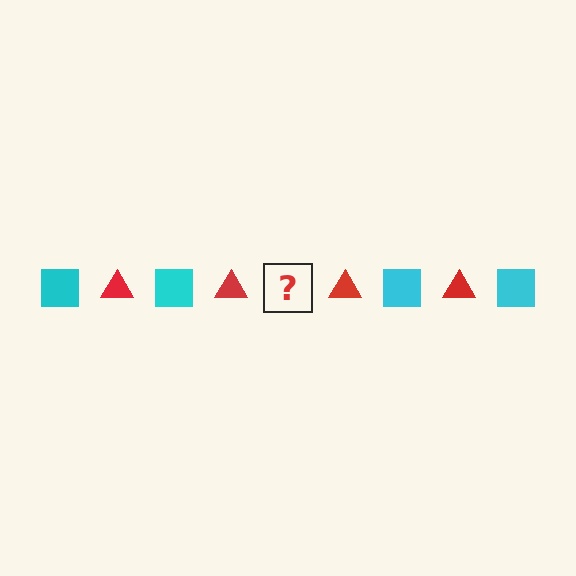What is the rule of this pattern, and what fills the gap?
The rule is that the pattern alternates between cyan square and red triangle. The gap should be filled with a cyan square.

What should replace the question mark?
The question mark should be replaced with a cyan square.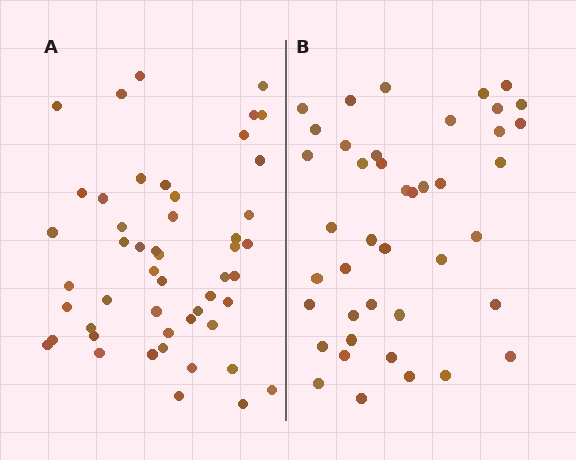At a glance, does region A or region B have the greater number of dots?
Region A (the left region) has more dots.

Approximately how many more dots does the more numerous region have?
Region A has roughly 8 or so more dots than region B.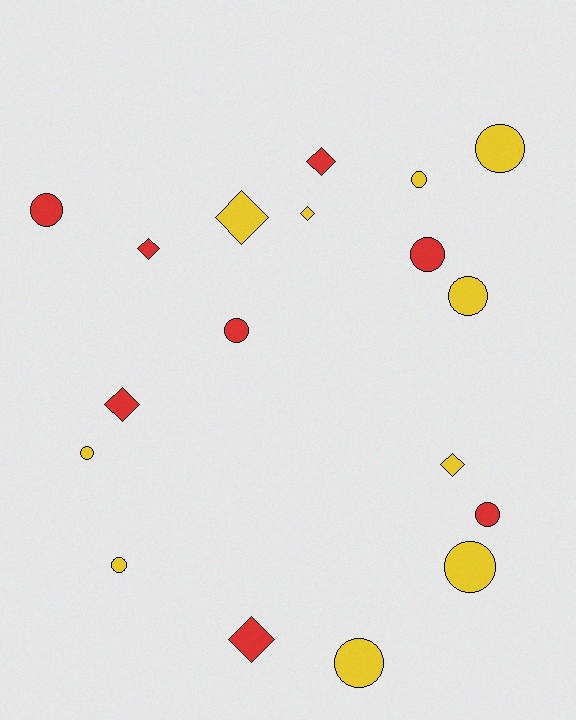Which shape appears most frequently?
Circle, with 11 objects.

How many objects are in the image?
There are 18 objects.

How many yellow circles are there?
There are 7 yellow circles.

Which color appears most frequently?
Yellow, with 10 objects.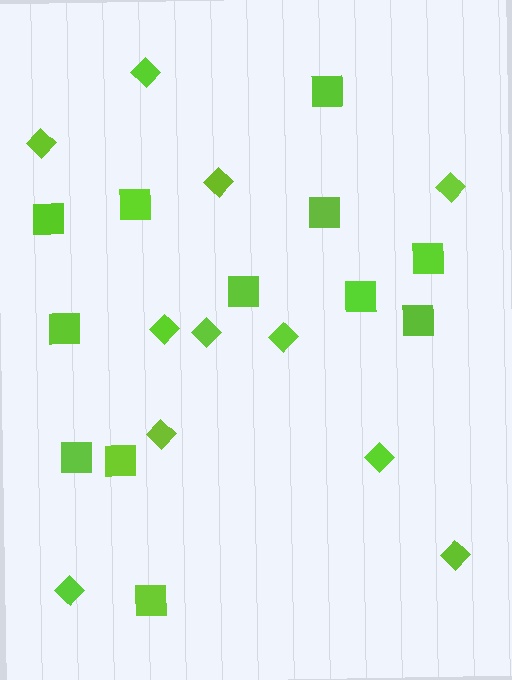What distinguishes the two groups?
There are 2 groups: one group of diamonds (11) and one group of squares (12).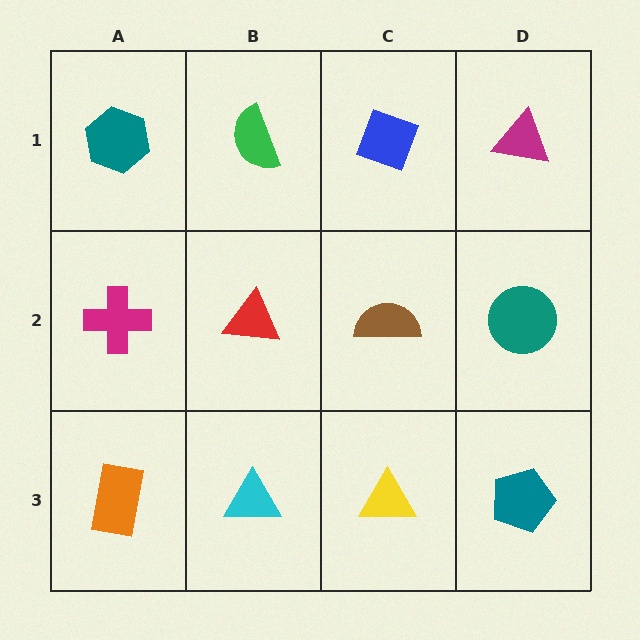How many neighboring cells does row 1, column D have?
2.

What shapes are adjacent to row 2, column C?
A blue diamond (row 1, column C), a yellow triangle (row 3, column C), a red triangle (row 2, column B), a teal circle (row 2, column D).